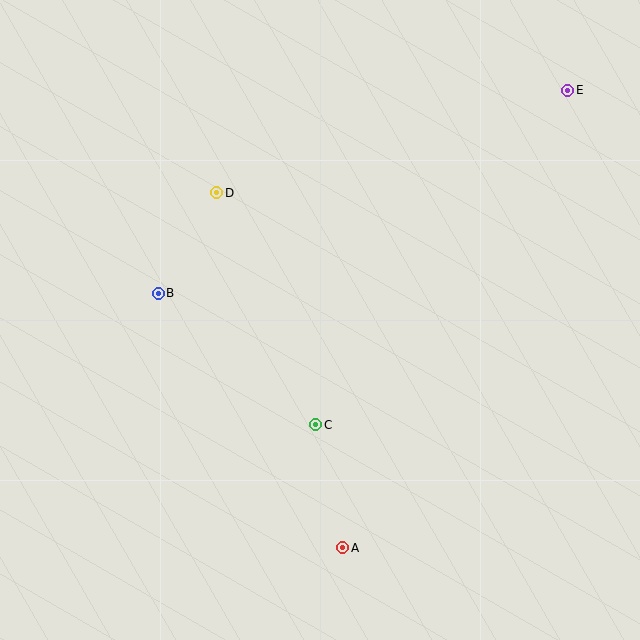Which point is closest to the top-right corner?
Point E is closest to the top-right corner.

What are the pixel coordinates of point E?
Point E is at (568, 90).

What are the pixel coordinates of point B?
Point B is at (158, 293).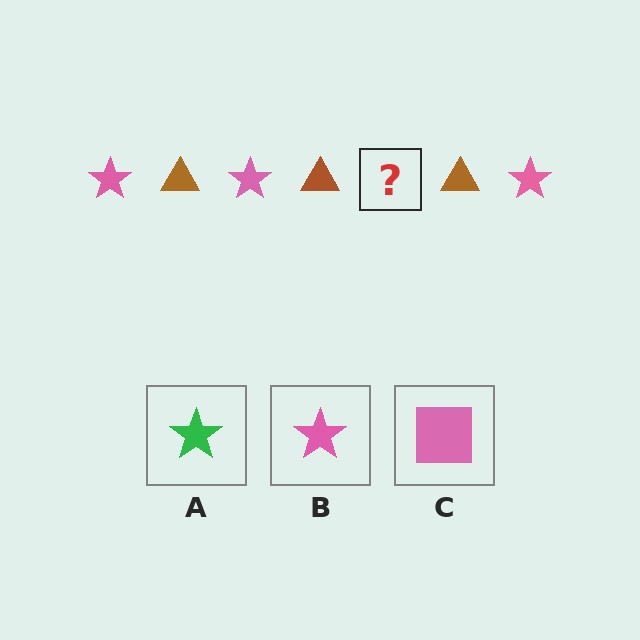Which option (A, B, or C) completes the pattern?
B.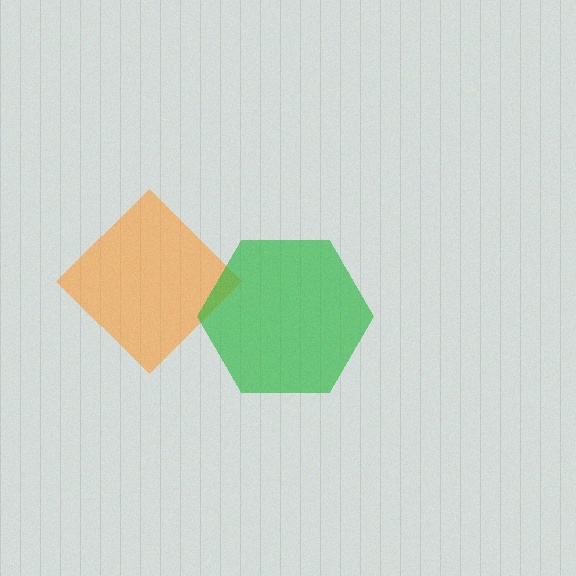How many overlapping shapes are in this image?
There are 2 overlapping shapes in the image.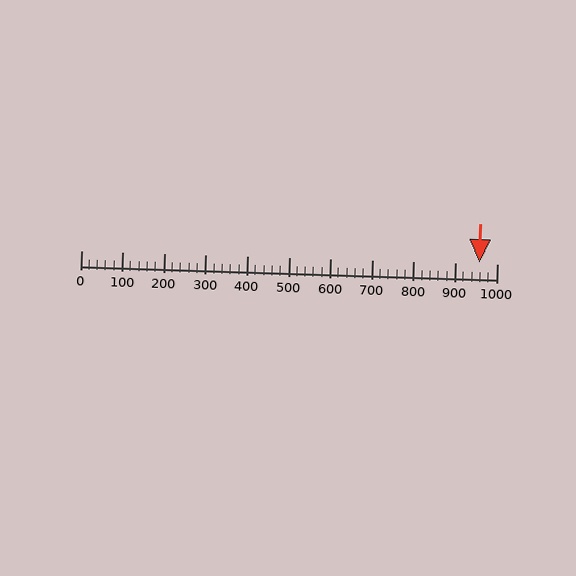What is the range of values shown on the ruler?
The ruler shows values from 0 to 1000.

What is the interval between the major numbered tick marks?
The major tick marks are spaced 100 units apart.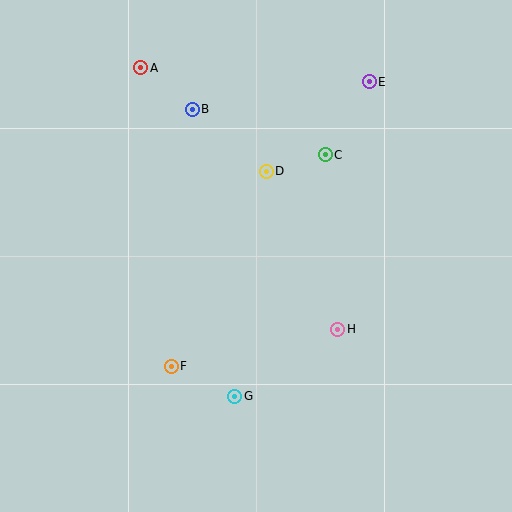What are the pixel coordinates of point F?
Point F is at (171, 366).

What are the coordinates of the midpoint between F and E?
The midpoint between F and E is at (270, 224).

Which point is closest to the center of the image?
Point D at (266, 171) is closest to the center.